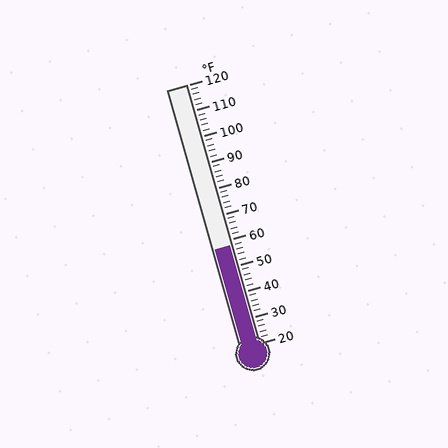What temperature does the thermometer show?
The thermometer shows approximately 58°F.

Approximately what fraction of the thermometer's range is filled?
The thermometer is filled to approximately 40% of its range.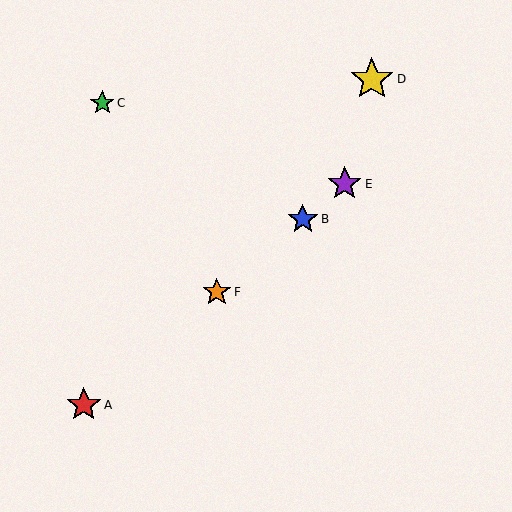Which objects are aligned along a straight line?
Objects A, B, E, F are aligned along a straight line.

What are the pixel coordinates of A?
Object A is at (84, 405).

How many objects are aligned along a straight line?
4 objects (A, B, E, F) are aligned along a straight line.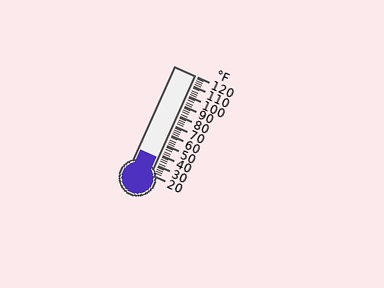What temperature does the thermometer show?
The thermometer shows approximately 36°F.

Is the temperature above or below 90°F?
The temperature is below 90°F.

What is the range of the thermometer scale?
The thermometer scale ranges from 20°F to 120°F.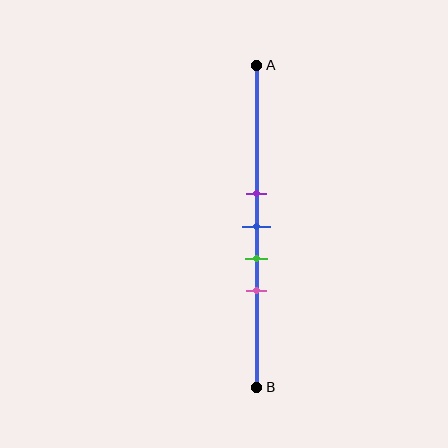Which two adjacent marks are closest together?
The purple and blue marks are the closest adjacent pair.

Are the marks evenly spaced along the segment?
Yes, the marks are approximately evenly spaced.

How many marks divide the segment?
There are 4 marks dividing the segment.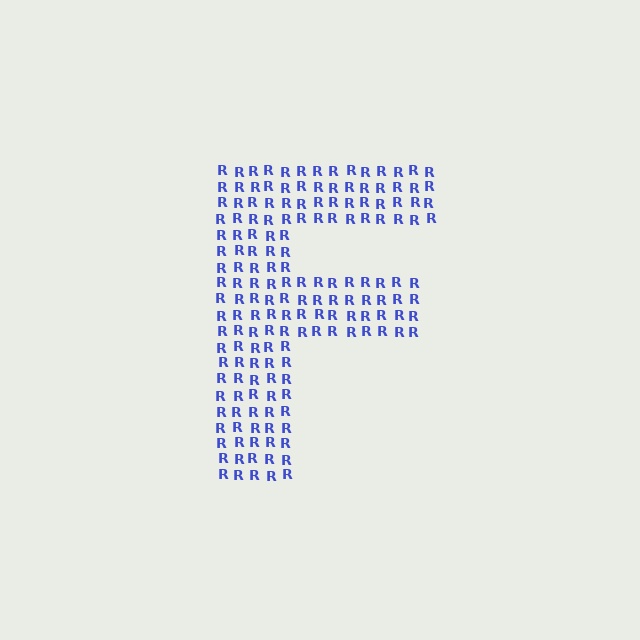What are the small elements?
The small elements are letter R's.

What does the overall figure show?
The overall figure shows the letter F.